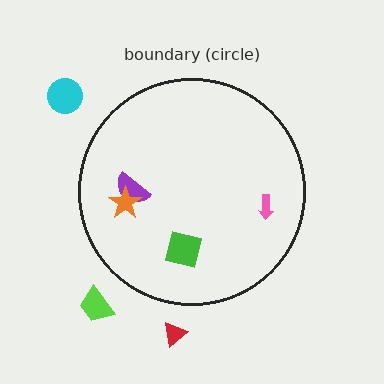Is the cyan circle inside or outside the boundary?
Outside.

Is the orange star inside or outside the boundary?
Inside.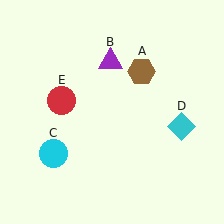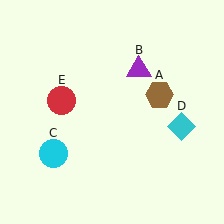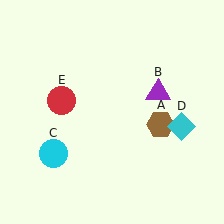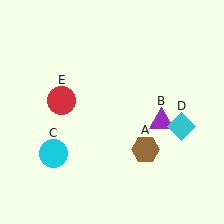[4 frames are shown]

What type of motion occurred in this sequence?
The brown hexagon (object A), purple triangle (object B) rotated clockwise around the center of the scene.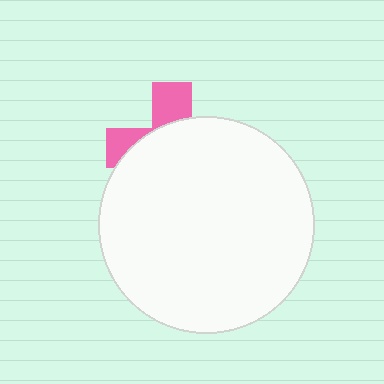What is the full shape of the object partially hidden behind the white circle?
The partially hidden object is a pink cross.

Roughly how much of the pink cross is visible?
A small part of it is visible (roughly 30%).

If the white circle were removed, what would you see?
You would see the complete pink cross.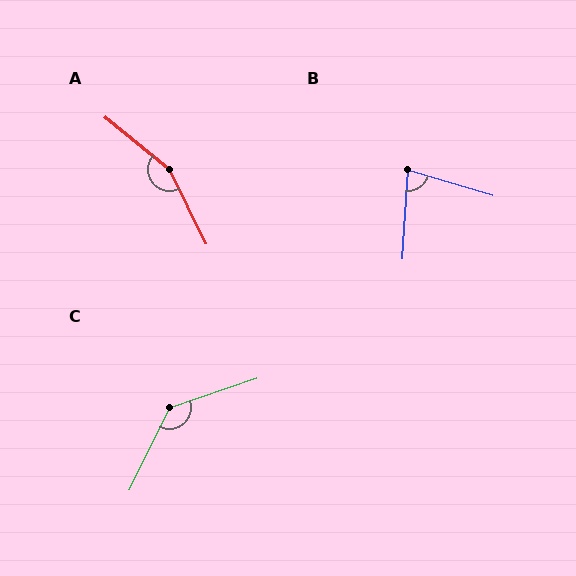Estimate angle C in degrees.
Approximately 135 degrees.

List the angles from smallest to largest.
B (77°), C (135°), A (155°).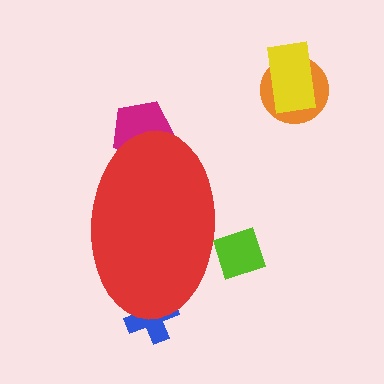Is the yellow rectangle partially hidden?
No, the yellow rectangle is fully visible.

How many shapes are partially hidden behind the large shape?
4 shapes are partially hidden.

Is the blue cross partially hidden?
Yes, the blue cross is partially hidden behind the red ellipse.